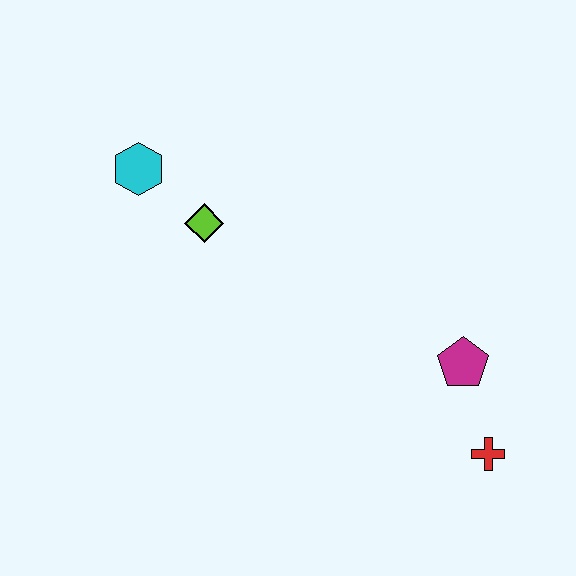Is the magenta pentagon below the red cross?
No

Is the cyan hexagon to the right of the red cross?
No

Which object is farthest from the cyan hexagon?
The red cross is farthest from the cyan hexagon.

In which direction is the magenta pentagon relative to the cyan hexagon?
The magenta pentagon is to the right of the cyan hexagon.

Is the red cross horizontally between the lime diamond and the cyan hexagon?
No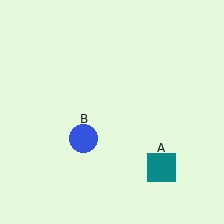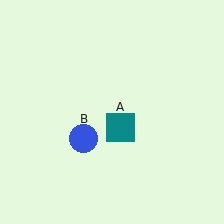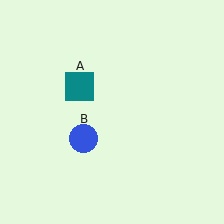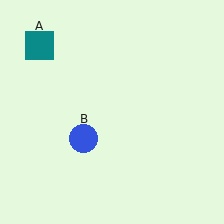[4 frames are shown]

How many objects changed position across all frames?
1 object changed position: teal square (object A).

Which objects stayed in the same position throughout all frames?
Blue circle (object B) remained stationary.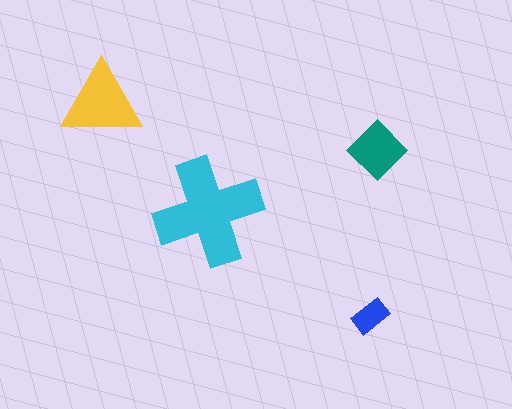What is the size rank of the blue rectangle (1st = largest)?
4th.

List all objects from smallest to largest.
The blue rectangle, the teal diamond, the yellow triangle, the cyan cross.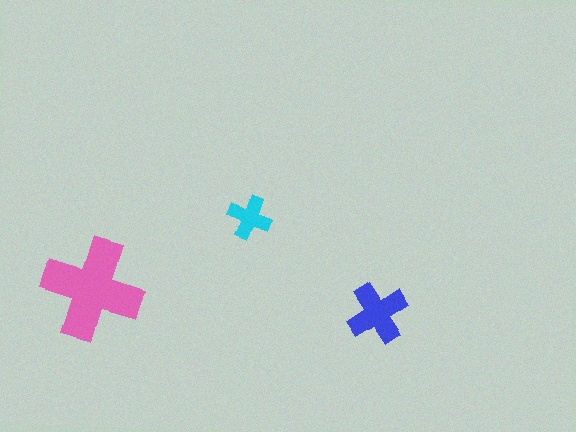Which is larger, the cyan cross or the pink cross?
The pink one.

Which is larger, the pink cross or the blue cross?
The pink one.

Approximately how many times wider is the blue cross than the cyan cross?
About 1.5 times wider.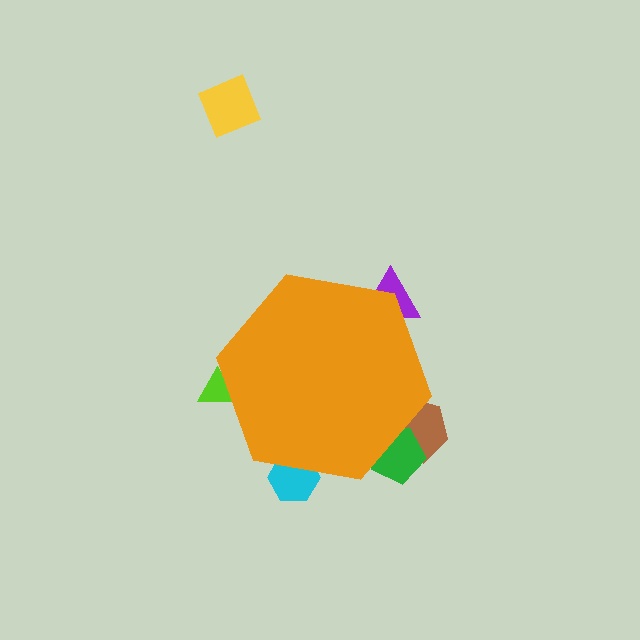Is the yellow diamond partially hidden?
No, the yellow diamond is fully visible.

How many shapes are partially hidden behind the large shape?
5 shapes are partially hidden.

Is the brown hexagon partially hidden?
Yes, the brown hexagon is partially hidden behind the orange hexagon.